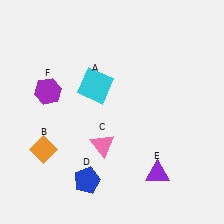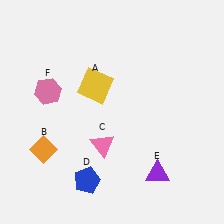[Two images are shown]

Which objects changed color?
A changed from cyan to yellow. F changed from purple to pink.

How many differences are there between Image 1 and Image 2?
There are 2 differences between the two images.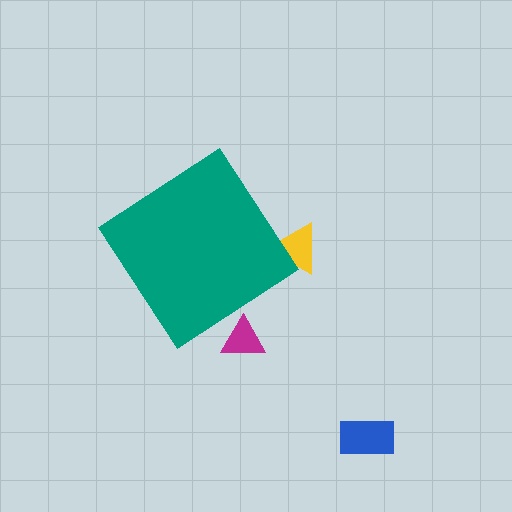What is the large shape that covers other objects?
A teal diamond.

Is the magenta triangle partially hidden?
Yes, the magenta triangle is partially hidden behind the teal diamond.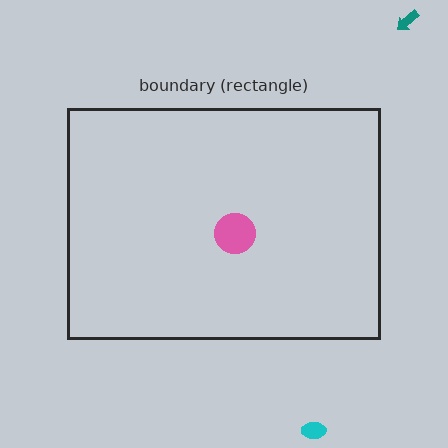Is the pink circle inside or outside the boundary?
Inside.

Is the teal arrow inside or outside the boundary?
Outside.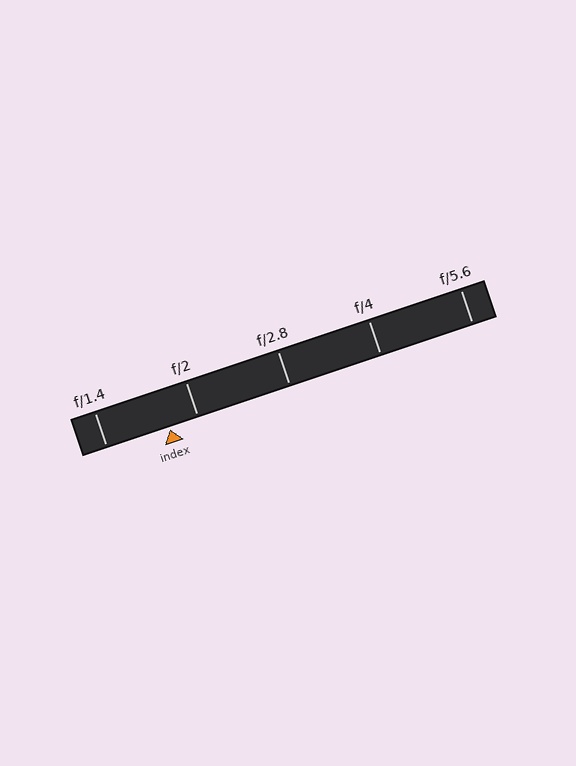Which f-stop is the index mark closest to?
The index mark is closest to f/2.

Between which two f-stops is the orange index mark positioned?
The index mark is between f/1.4 and f/2.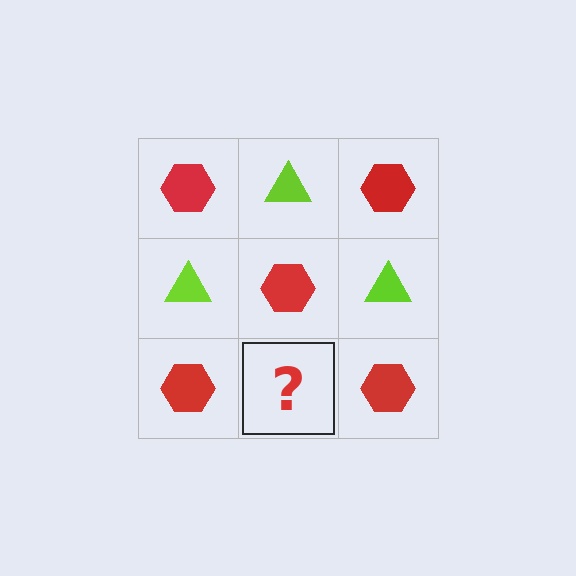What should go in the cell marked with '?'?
The missing cell should contain a lime triangle.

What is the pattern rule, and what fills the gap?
The rule is that it alternates red hexagon and lime triangle in a checkerboard pattern. The gap should be filled with a lime triangle.